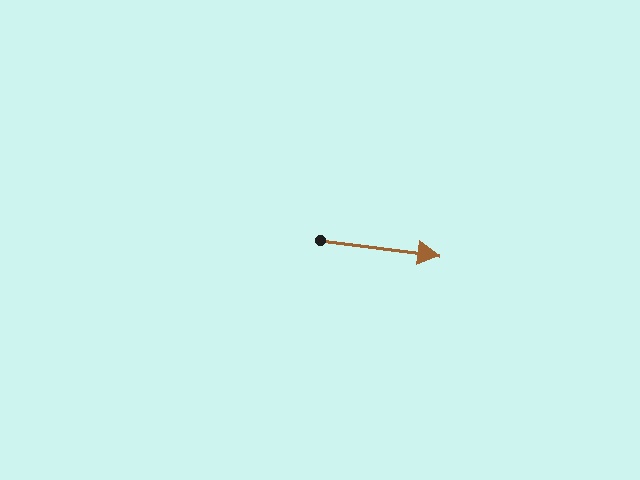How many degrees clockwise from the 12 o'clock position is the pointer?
Approximately 97 degrees.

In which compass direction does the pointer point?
East.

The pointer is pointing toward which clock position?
Roughly 3 o'clock.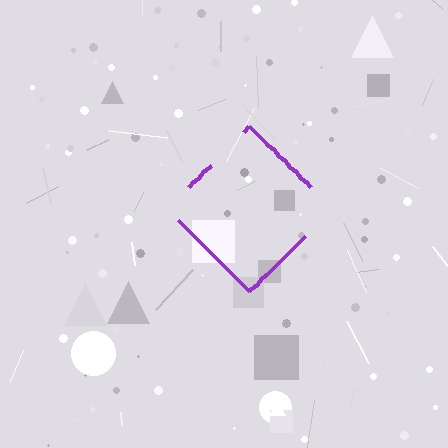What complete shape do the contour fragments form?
The contour fragments form a diamond.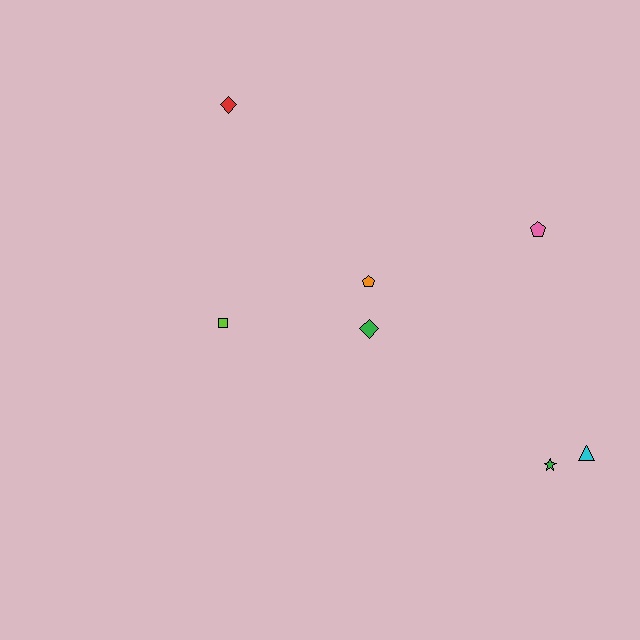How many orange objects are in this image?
There is 1 orange object.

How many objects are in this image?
There are 7 objects.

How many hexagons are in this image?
There are no hexagons.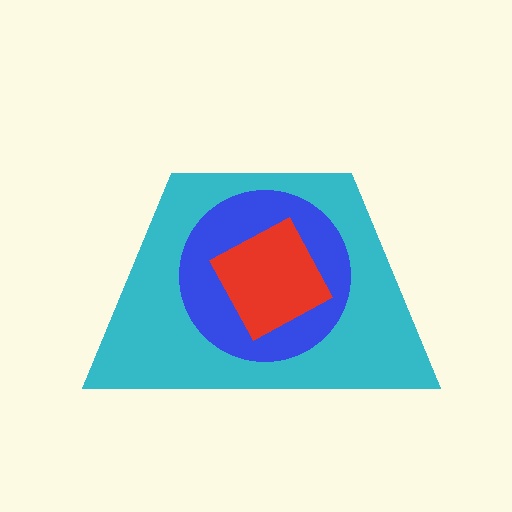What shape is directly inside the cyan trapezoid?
The blue circle.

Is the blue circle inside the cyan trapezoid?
Yes.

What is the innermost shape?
The red diamond.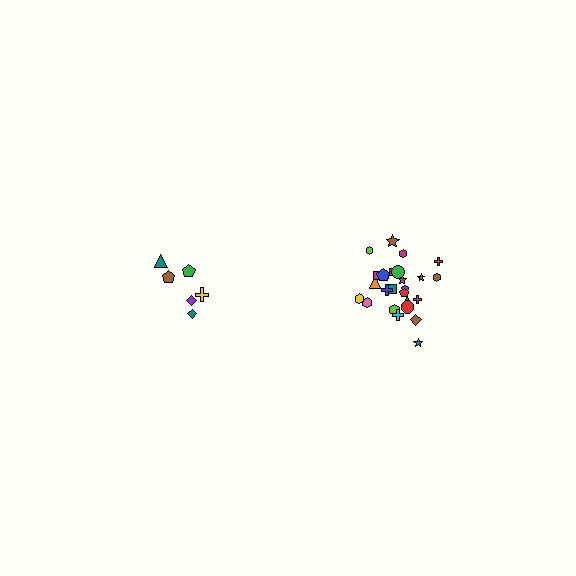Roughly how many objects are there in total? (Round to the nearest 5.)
Roughly 30 objects in total.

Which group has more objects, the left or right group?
The right group.